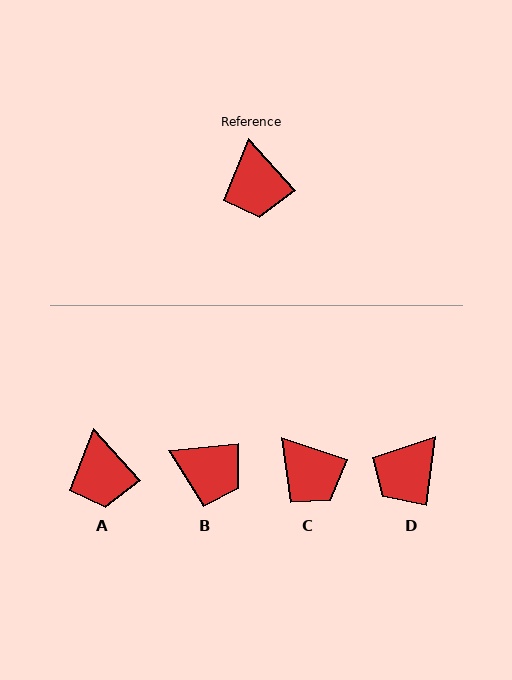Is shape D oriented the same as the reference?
No, it is off by about 49 degrees.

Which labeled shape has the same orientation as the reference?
A.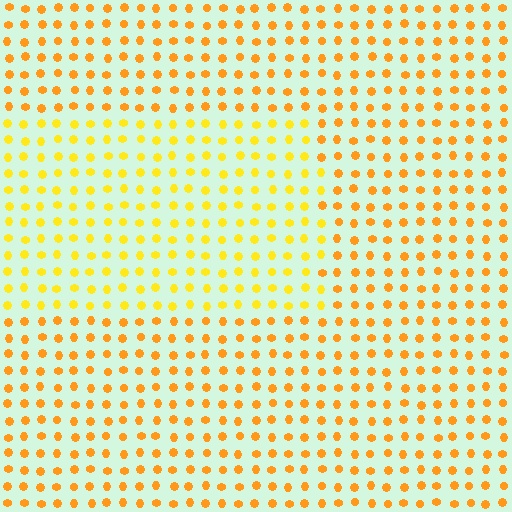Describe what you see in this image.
The image is filled with small orange elements in a uniform arrangement. A rectangle-shaped region is visible where the elements are tinted to a slightly different hue, forming a subtle color boundary.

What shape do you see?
I see a rectangle.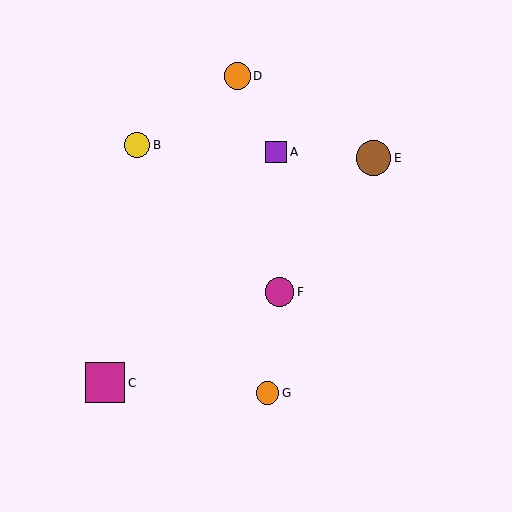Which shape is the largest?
The magenta square (labeled C) is the largest.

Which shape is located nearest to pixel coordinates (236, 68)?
The orange circle (labeled D) at (237, 76) is nearest to that location.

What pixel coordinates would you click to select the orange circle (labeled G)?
Click at (267, 393) to select the orange circle G.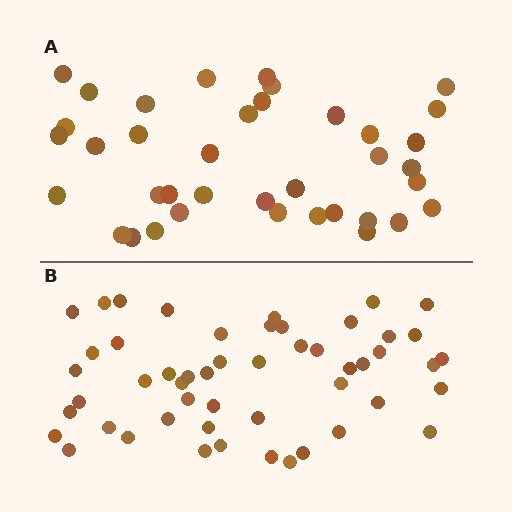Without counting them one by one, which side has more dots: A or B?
Region B (the bottom region) has more dots.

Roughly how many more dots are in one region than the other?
Region B has approximately 15 more dots than region A.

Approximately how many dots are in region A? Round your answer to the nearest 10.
About 40 dots. (The exact count is 38, which rounds to 40.)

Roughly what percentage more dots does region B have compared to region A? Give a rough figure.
About 35% more.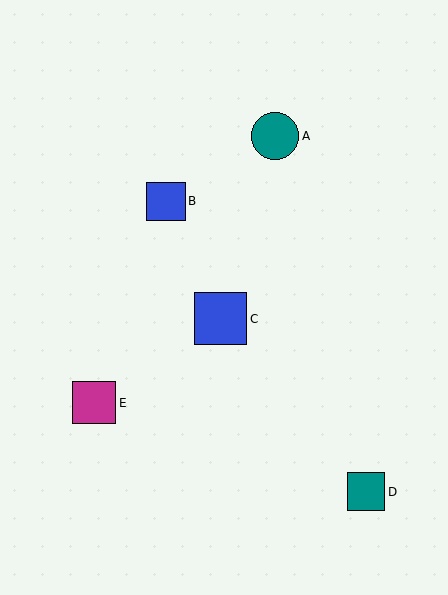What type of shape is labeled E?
Shape E is a magenta square.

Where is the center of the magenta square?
The center of the magenta square is at (94, 403).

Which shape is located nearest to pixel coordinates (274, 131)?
The teal circle (labeled A) at (275, 136) is nearest to that location.